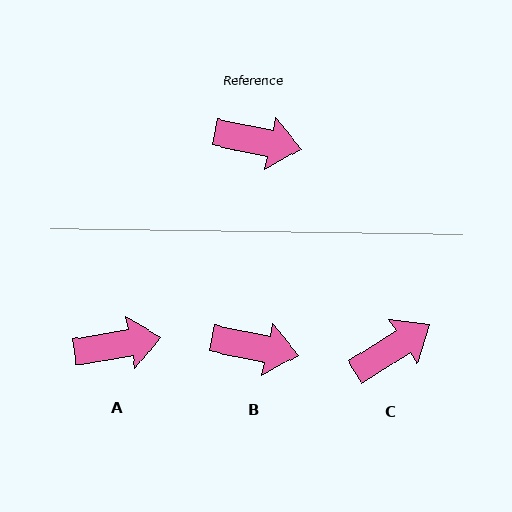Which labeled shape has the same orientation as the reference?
B.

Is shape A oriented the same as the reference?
No, it is off by about 21 degrees.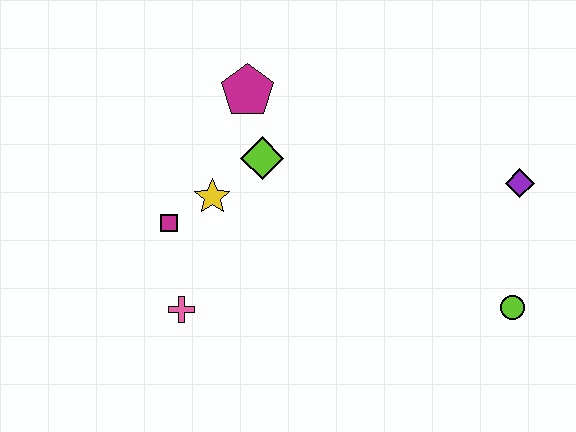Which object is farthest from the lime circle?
The magenta square is farthest from the lime circle.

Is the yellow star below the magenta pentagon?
Yes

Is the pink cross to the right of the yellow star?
No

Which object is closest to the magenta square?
The yellow star is closest to the magenta square.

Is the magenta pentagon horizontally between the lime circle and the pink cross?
Yes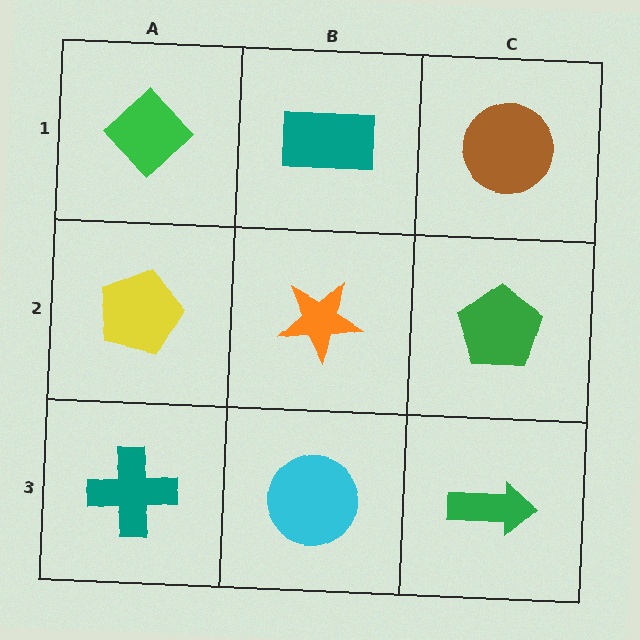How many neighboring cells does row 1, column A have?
2.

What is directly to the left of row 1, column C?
A teal rectangle.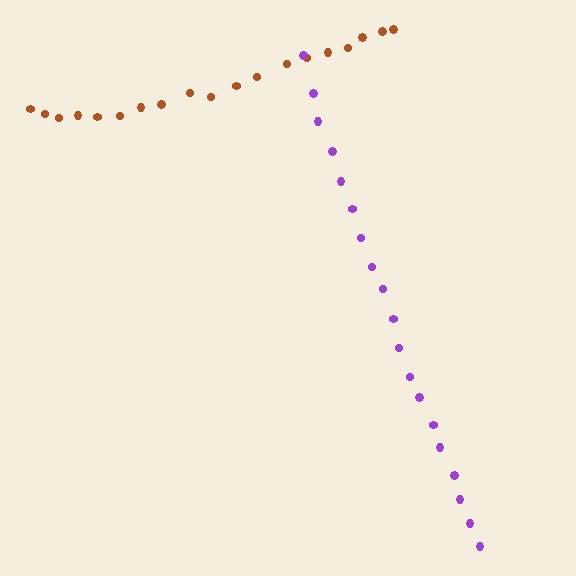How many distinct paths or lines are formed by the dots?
There are 2 distinct paths.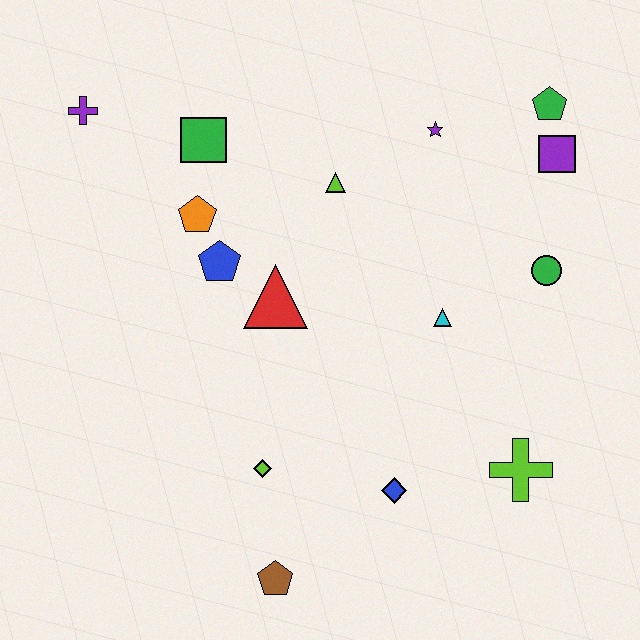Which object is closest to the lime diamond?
The brown pentagon is closest to the lime diamond.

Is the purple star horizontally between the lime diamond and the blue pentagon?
No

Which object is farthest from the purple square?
The brown pentagon is farthest from the purple square.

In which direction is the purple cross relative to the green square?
The purple cross is to the left of the green square.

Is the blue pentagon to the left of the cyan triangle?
Yes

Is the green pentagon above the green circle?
Yes